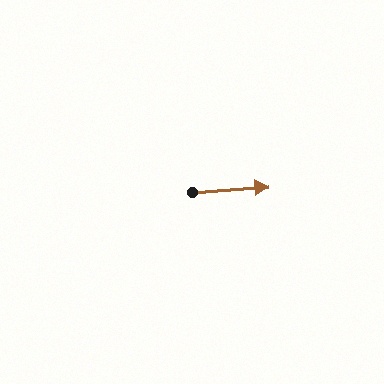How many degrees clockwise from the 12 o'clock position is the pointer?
Approximately 86 degrees.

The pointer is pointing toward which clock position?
Roughly 3 o'clock.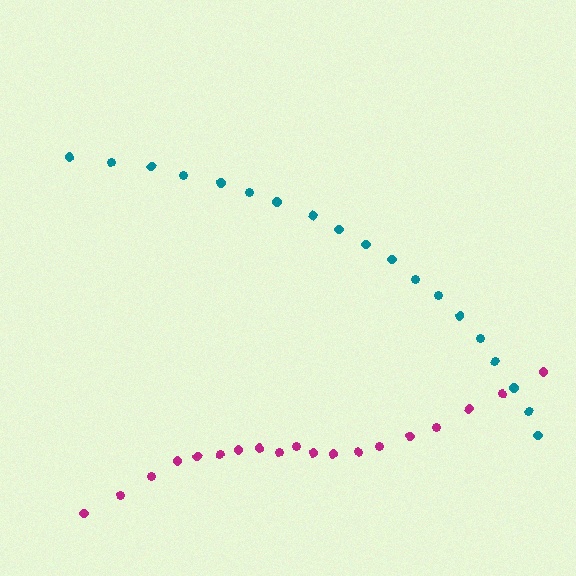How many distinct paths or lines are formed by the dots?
There are 2 distinct paths.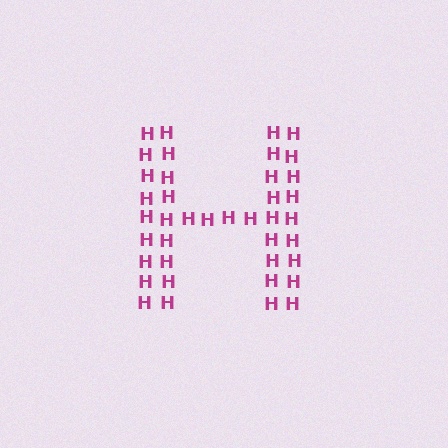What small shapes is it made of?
It is made of small letter H's.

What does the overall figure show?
The overall figure shows the letter H.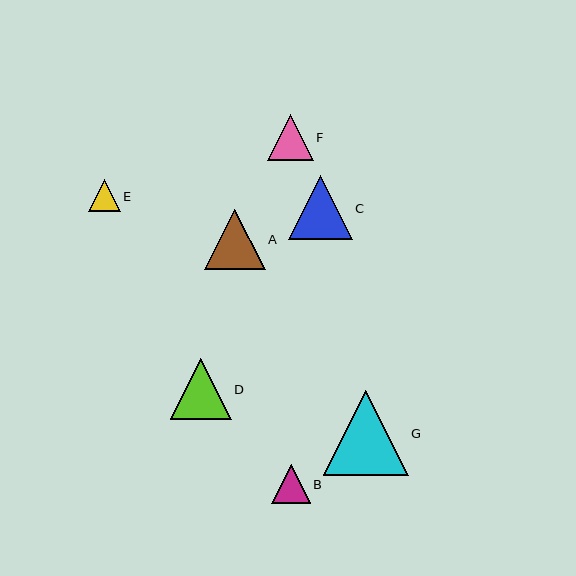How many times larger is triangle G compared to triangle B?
Triangle G is approximately 2.2 times the size of triangle B.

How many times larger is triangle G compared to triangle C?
Triangle G is approximately 1.3 times the size of triangle C.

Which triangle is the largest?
Triangle G is the largest with a size of approximately 85 pixels.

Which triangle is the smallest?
Triangle E is the smallest with a size of approximately 31 pixels.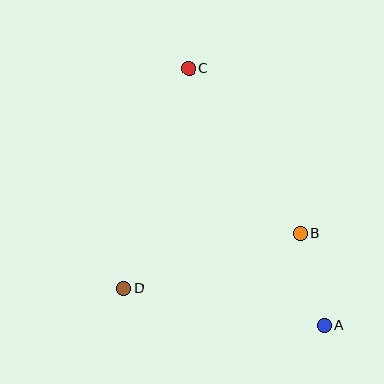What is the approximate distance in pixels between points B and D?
The distance between B and D is approximately 185 pixels.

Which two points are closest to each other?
Points A and B are closest to each other.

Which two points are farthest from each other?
Points A and C are farthest from each other.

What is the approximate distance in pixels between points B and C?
The distance between B and C is approximately 200 pixels.